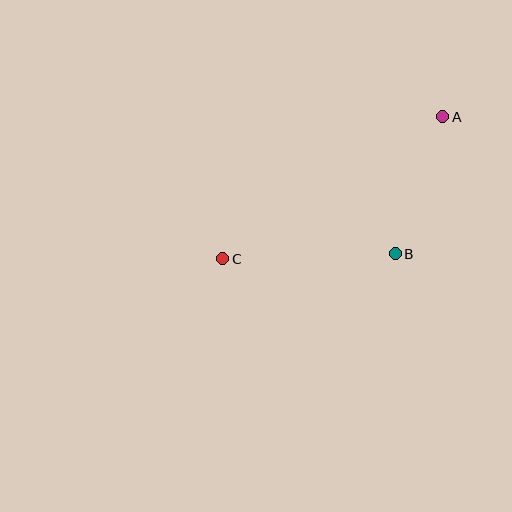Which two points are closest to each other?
Points A and B are closest to each other.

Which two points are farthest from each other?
Points A and C are farthest from each other.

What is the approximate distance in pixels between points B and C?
The distance between B and C is approximately 173 pixels.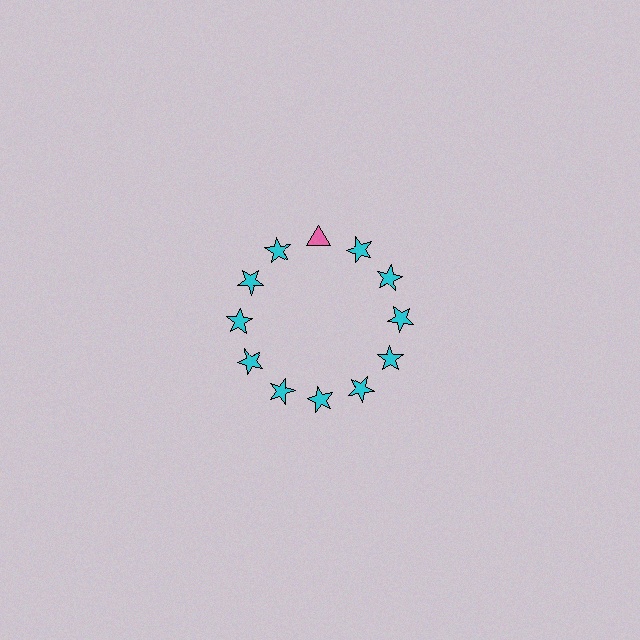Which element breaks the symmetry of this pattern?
The pink triangle at roughly the 12 o'clock position breaks the symmetry. All other shapes are cyan stars.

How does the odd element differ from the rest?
It differs in both color (pink instead of cyan) and shape (triangle instead of star).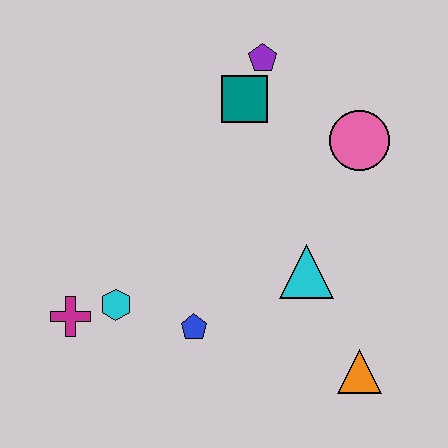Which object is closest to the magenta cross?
The cyan hexagon is closest to the magenta cross.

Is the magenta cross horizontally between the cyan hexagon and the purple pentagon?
No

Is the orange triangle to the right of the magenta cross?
Yes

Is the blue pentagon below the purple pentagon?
Yes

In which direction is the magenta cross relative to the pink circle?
The magenta cross is to the left of the pink circle.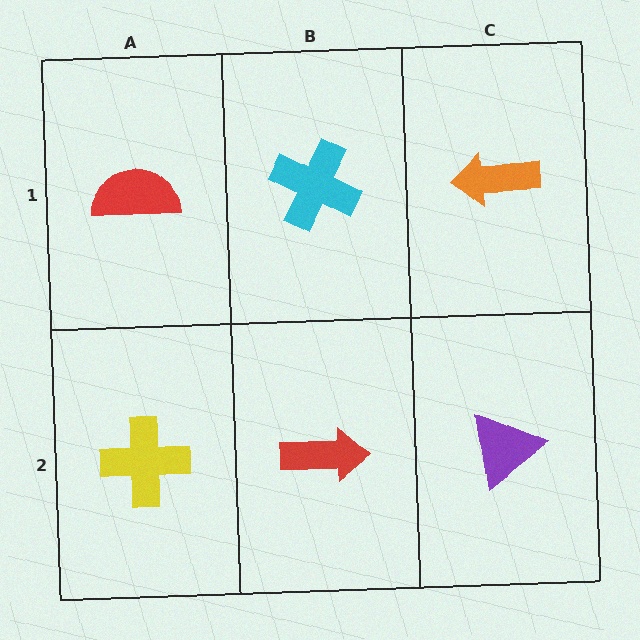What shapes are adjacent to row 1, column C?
A purple triangle (row 2, column C), a cyan cross (row 1, column B).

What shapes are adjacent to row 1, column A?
A yellow cross (row 2, column A), a cyan cross (row 1, column B).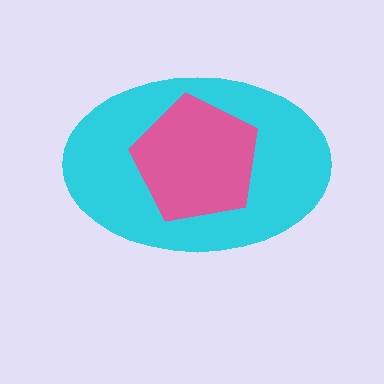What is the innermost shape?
The pink pentagon.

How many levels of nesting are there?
2.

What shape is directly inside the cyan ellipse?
The pink pentagon.